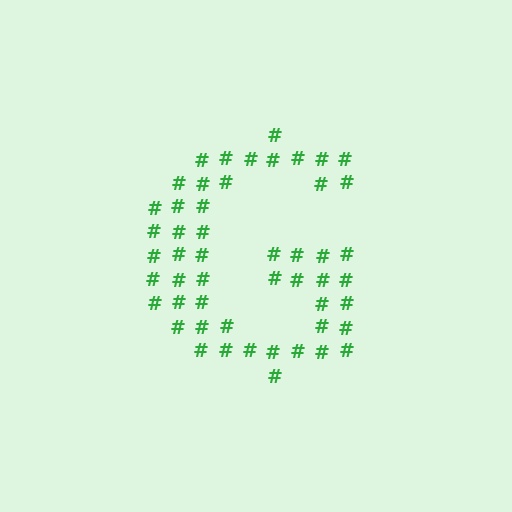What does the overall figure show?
The overall figure shows the letter G.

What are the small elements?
The small elements are hash symbols.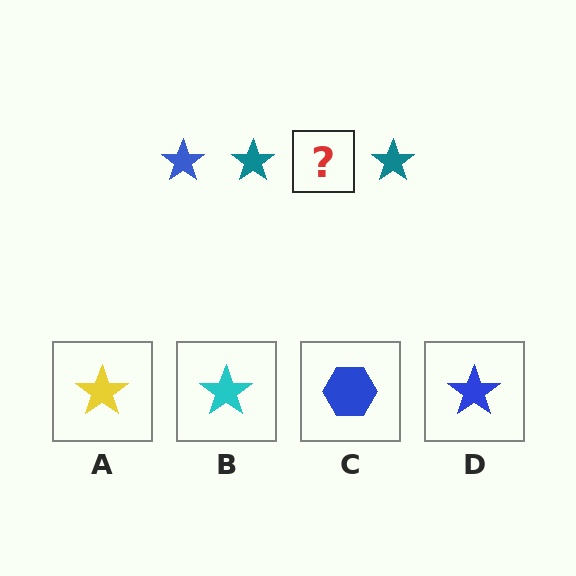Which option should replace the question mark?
Option D.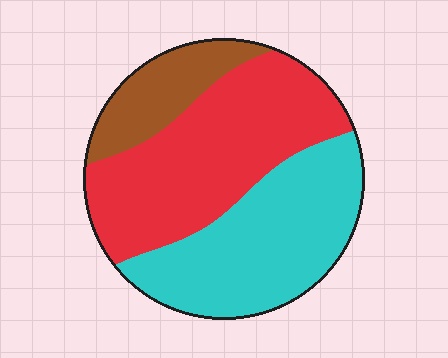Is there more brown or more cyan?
Cyan.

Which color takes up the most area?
Red, at roughly 45%.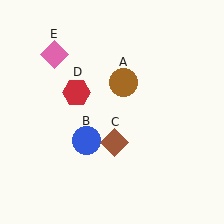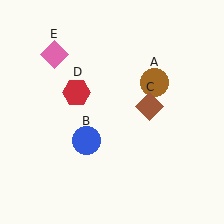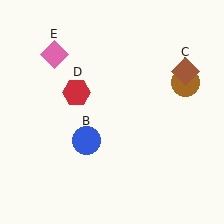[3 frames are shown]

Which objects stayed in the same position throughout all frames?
Blue circle (object B) and red hexagon (object D) and pink diamond (object E) remained stationary.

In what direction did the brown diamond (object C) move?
The brown diamond (object C) moved up and to the right.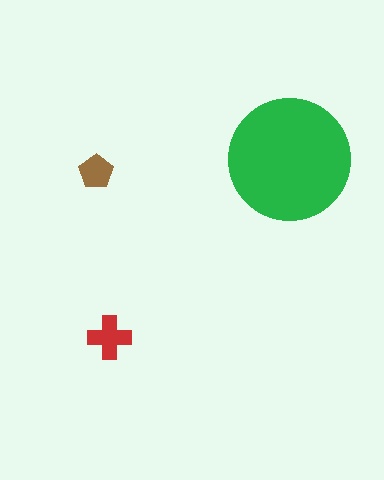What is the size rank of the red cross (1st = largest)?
2nd.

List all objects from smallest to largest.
The brown pentagon, the red cross, the green circle.